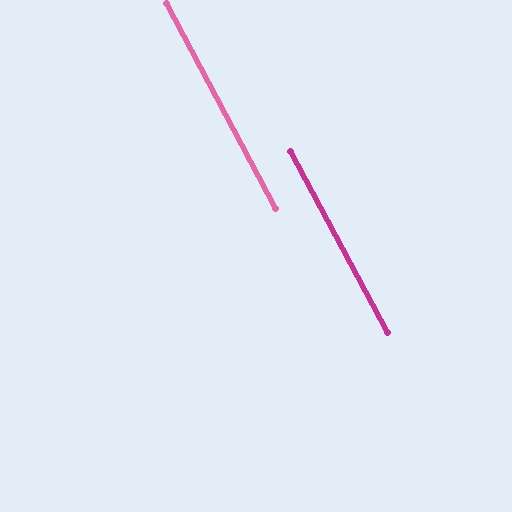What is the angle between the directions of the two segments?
Approximately 0 degrees.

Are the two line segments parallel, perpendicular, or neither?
Parallel — their directions differ by only 0.3°.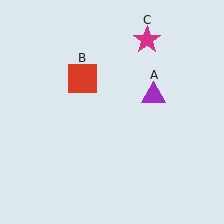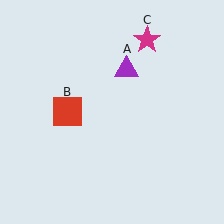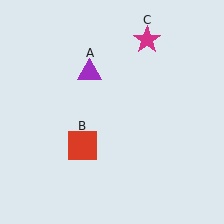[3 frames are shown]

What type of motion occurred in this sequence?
The purple triangle (object A), red square (object B) rotated counterclockwise around the center of the scene.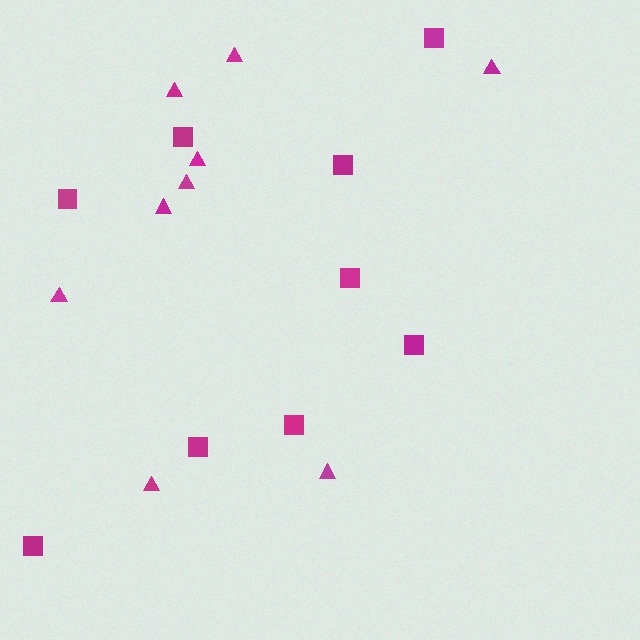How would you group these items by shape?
There are 2 groups: one group of squares (9) and one group of triangles (9).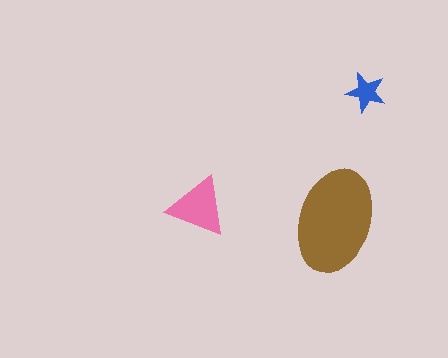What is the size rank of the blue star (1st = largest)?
3rd.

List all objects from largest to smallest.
The brown ellipse, the pink triangle, the blue star.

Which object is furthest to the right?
The blue star is rightmost.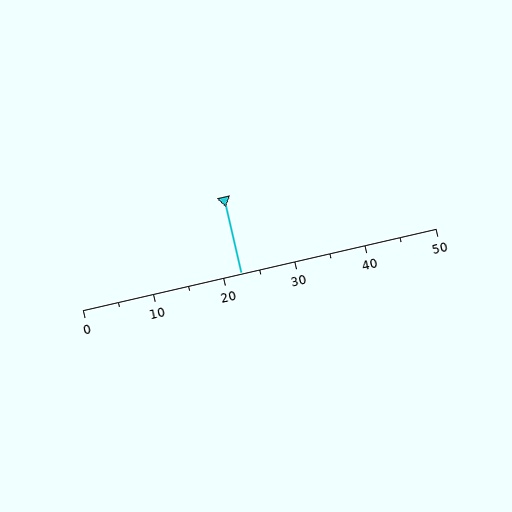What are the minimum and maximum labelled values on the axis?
The axis runs from 0 to 50.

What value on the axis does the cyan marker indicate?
The marker indicates approximately 22.5.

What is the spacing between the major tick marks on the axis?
The major ticks are spaced 10 apart.